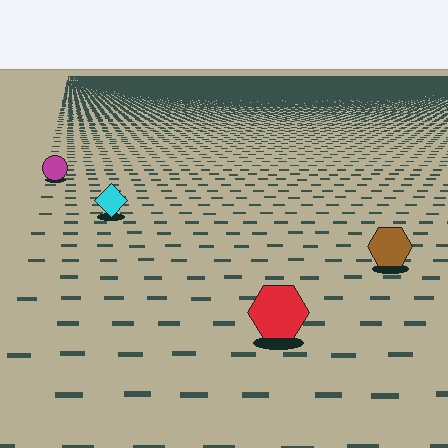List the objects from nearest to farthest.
From nearest to farthest: the red hexagon, the brown hexagon, the cyan diamond, the magenta circle.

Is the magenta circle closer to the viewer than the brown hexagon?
No. The brown hexagon is closer — you can tell from the texture gradient: the ground texture is coarser near it.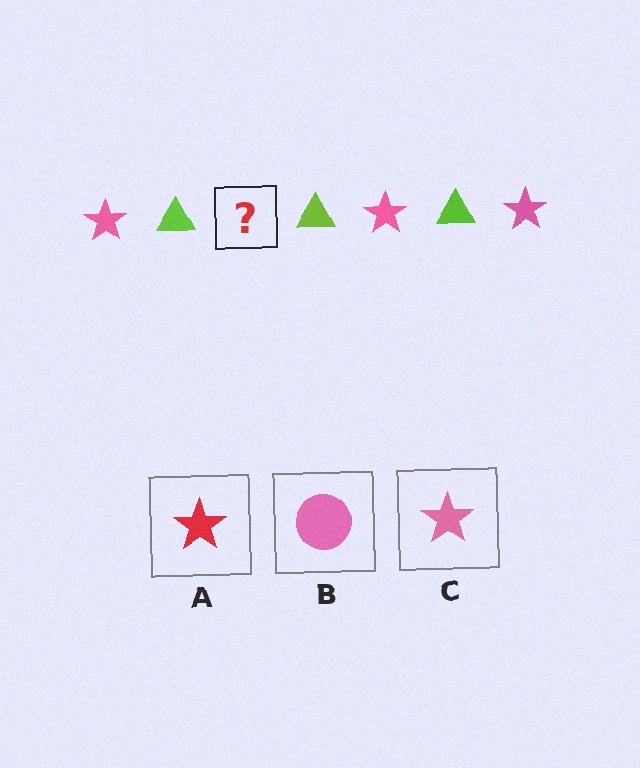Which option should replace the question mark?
Option C.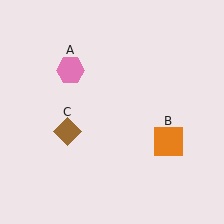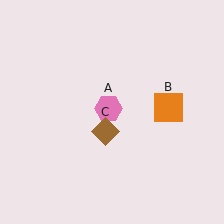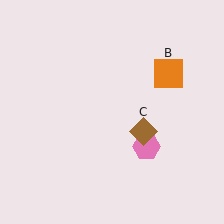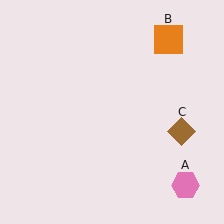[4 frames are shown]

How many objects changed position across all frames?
3 objects changed position: pink hexagon (object A), orange square (object B), brown diamond (object C).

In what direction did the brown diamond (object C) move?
The brown diamond (object C) moved right.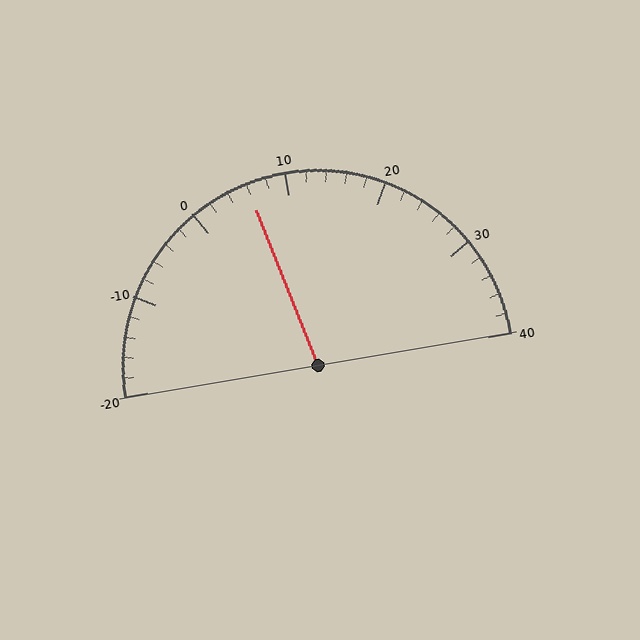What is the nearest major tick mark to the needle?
The nearest major tick mark is 10.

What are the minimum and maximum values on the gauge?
The gauge ranges from -20 to 40.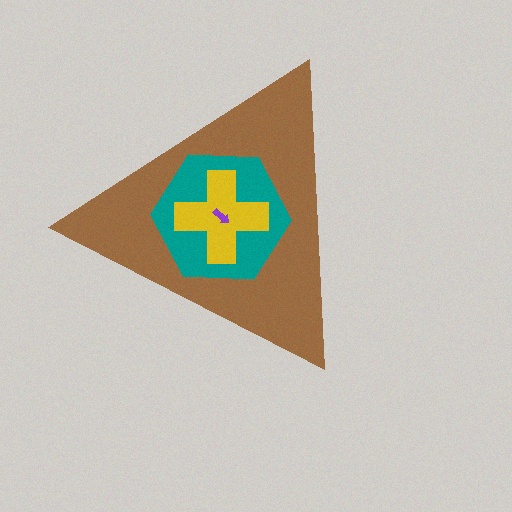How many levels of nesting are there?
4.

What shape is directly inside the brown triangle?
The teal hexagon.